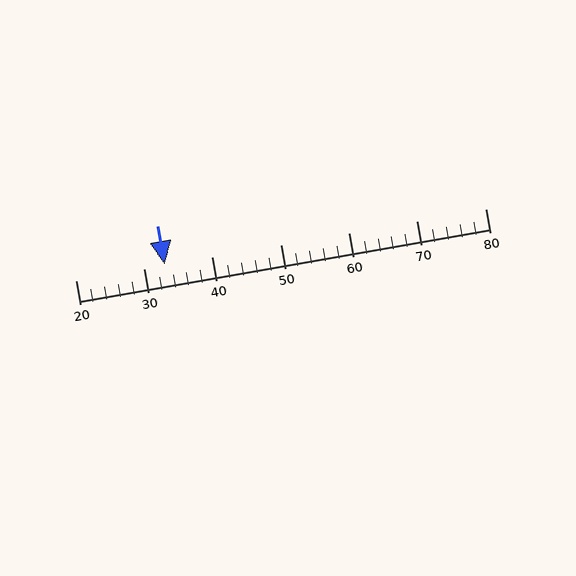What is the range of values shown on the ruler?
The ruler shows values from 20 to 80.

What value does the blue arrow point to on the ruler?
The blue arrow points to approximately 33.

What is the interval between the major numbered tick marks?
The major tick marks are spaced 10 units apart.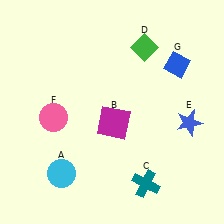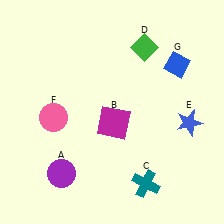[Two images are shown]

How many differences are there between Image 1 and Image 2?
There is 1 difference between the two images.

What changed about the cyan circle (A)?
In Image 1, A is cyan. In Image 2, it changed to purple.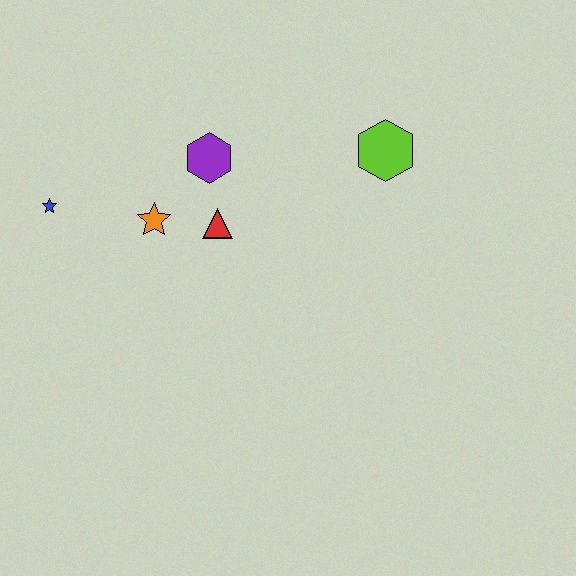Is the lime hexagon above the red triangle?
Yes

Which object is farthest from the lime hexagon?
The blue star is farthest from the lime hexagon.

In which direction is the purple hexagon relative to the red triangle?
The purple hexagon is above the red triangle.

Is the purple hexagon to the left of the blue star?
No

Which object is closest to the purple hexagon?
The red triangle is closest to the purple hexagon.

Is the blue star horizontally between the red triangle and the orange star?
No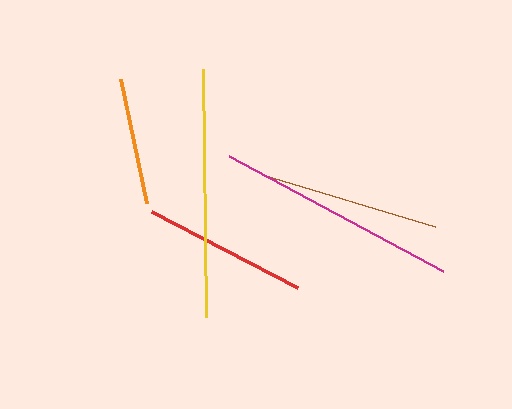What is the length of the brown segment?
The brown segment is approximately 181 pixels long.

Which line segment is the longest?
The yellow line is the longest at approximately 247 pixels.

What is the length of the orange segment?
The orange segment is approximately 127 pixels long.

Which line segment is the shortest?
The orange line is the shortest at approximately 127 pixels.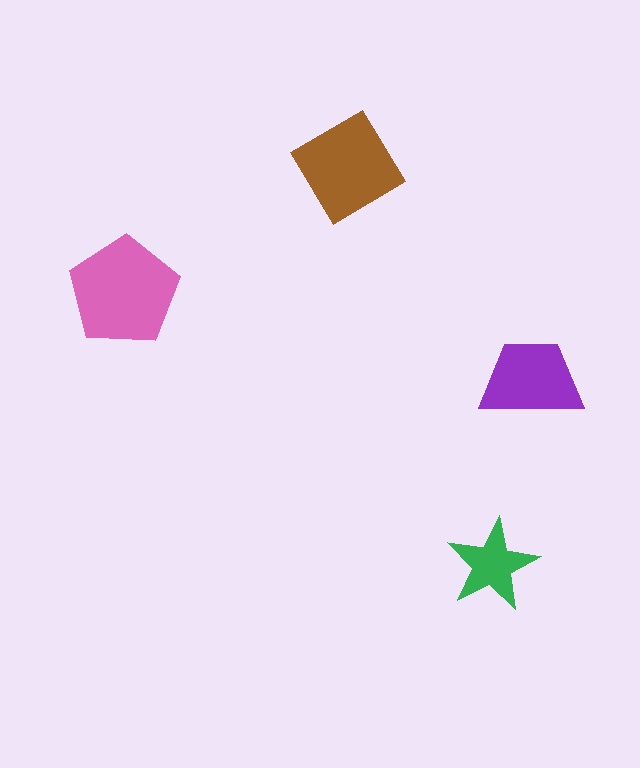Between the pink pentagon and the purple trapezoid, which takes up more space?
The pink pentagon.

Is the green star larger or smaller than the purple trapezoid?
Smaller.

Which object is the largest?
The pink pentagon.